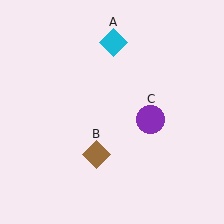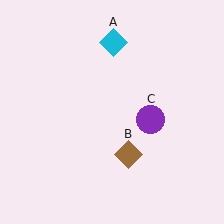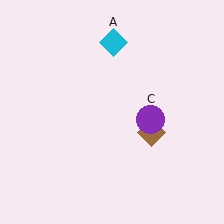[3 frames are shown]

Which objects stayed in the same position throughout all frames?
Cyan diamond (object A) and purple circle (object C) remained stationary.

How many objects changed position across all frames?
1 object changed position: brown diamond (object B).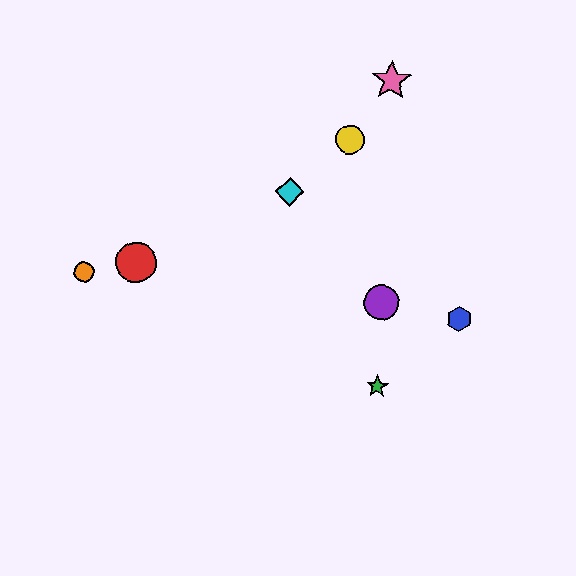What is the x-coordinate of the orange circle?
The orange circle is at x≈84.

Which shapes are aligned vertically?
The green star, the purple circle, the pink star are aligned vertically.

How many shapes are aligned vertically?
3 shapes (the green star, the purple circle, the pink star) are aligned vertically.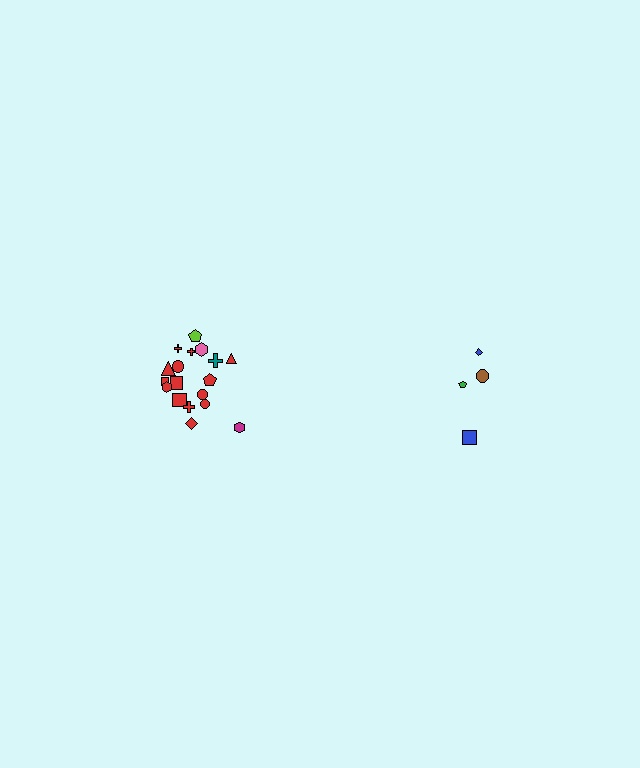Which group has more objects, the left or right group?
The left group.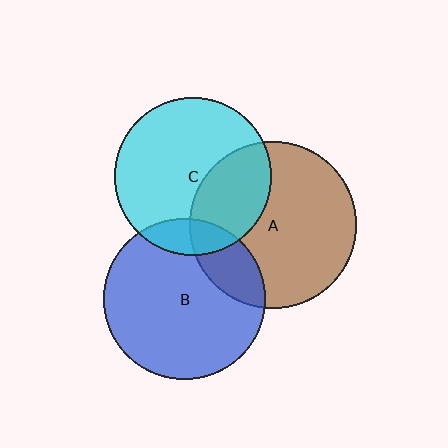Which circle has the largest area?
Circle A (brown).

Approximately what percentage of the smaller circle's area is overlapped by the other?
Approximately 15%.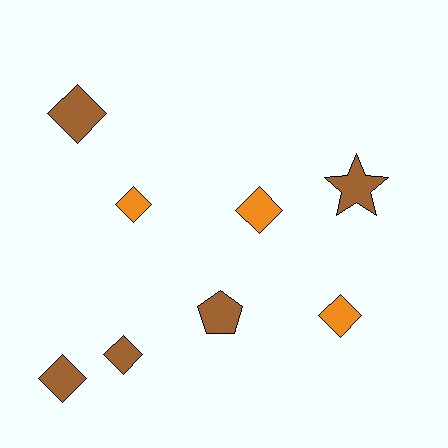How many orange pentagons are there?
There are no orange pentagons.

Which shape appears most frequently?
Diamond, with 6 objects.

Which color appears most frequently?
Brown, with 5 objects.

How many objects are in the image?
There are 8 objects.